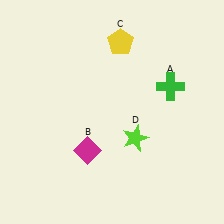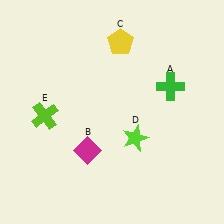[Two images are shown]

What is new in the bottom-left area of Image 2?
A lime cross (E) was added in the bottom-left area of Image 2.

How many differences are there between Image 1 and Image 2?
There is 1 difference between the two images.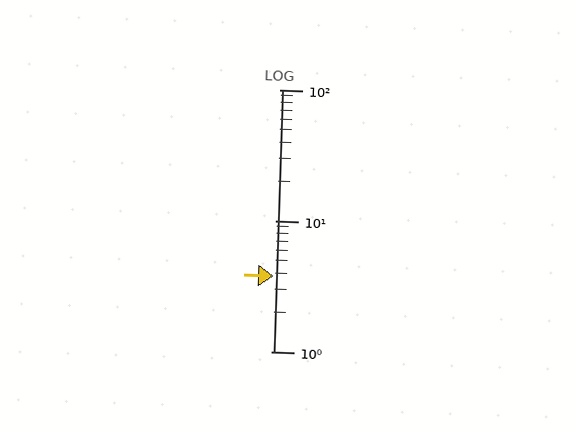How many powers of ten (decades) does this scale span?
The scale spans 2 decades, from 1 to 100.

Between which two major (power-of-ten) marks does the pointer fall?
The pointer is between 1 and 10.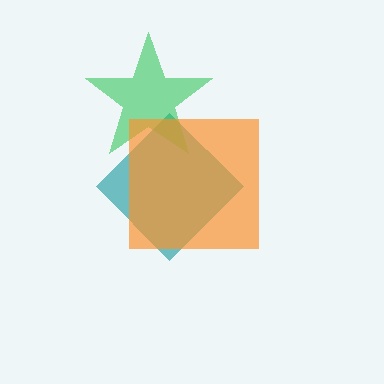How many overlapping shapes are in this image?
There are 3 overlapping shapes in the image.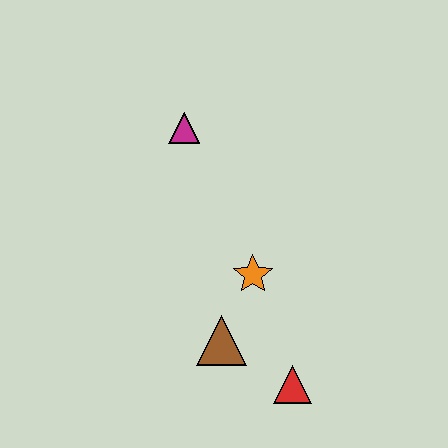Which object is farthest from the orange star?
The magenta triangle is farthest from the orange star.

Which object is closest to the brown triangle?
The orange star is closest to the brown triangle.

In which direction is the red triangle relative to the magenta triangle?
The red triangle is below the magenta triangle.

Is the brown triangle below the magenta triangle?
Yes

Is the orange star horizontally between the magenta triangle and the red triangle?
Yes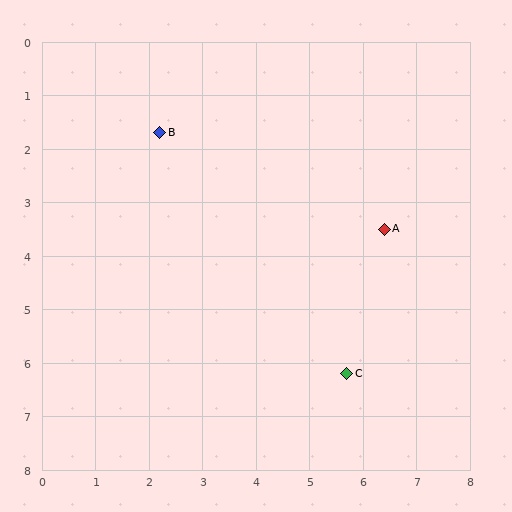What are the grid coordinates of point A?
Point A is at approximately (6.4, 3.5).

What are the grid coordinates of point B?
Point B is at approximately (2.2, 1.7).